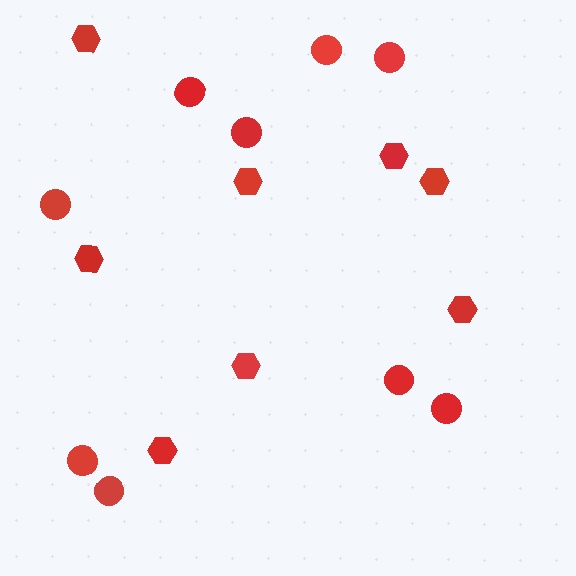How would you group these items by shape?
There are 2 groups: one group of circles (9) and one group of hexagons (8).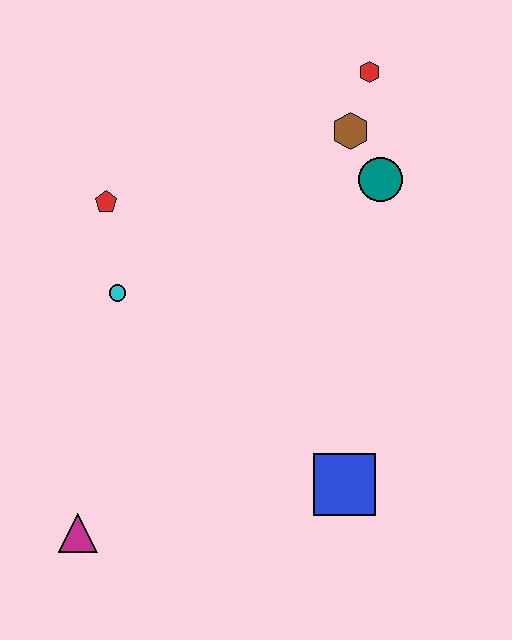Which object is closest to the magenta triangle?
The cyan circle is closest to the magenta triangle.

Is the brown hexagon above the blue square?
Yes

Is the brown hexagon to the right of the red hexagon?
No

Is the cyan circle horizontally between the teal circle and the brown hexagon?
No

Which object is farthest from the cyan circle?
The red hexagon is farthest from the cyan circle.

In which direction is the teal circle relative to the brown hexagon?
The teal circle is below the brown hexagon.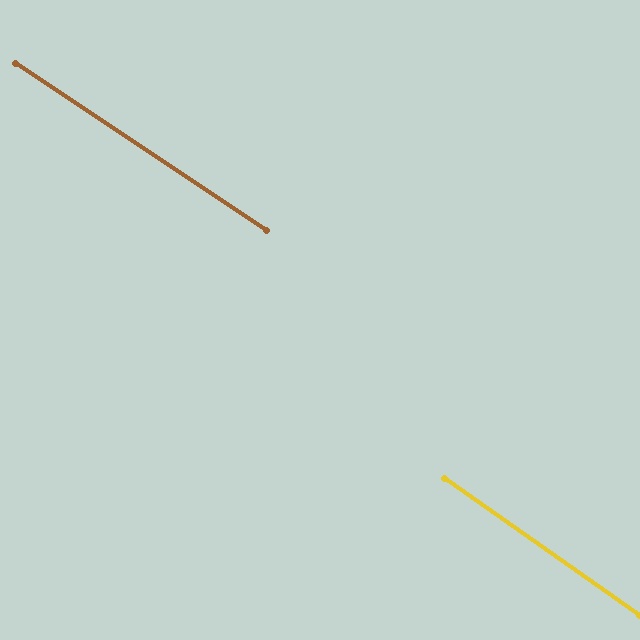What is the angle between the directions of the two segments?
Approximately 2 degrees.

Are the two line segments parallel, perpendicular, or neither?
Parallel — their directions differ by only 1.7°.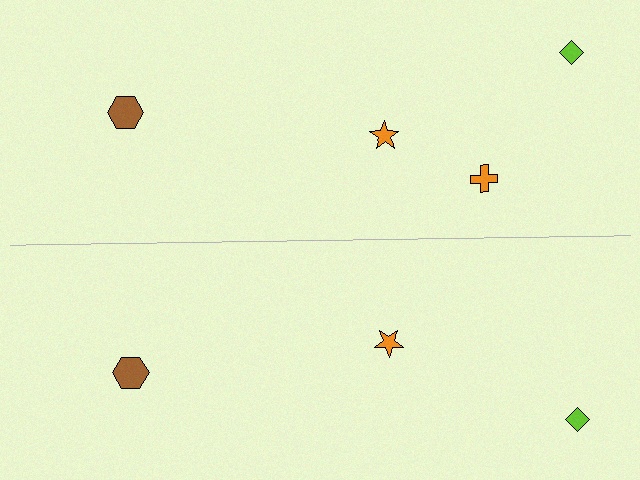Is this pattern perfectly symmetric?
No, the pattern is not perfectly symmetric. A orange cross is missing from the bottom side.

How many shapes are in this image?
There are 7 shapes in this image.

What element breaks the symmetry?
A orange cross is missing from the bottom side.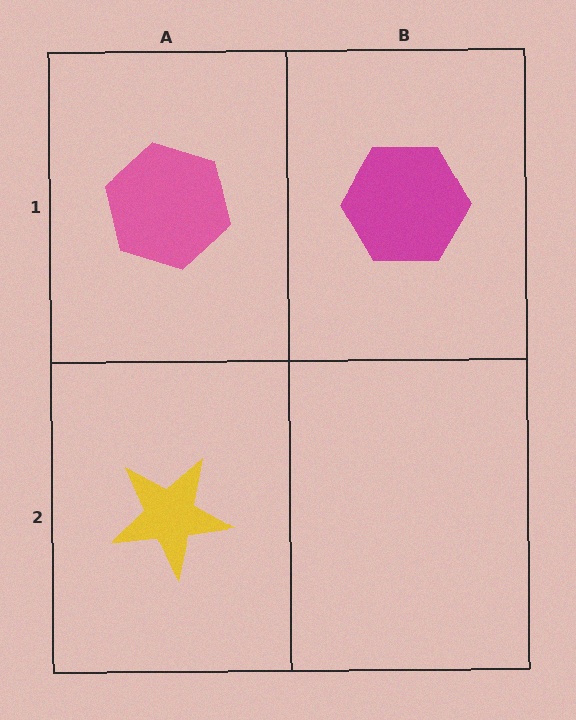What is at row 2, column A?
A yellow star.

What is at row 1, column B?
A magenta hexagon.